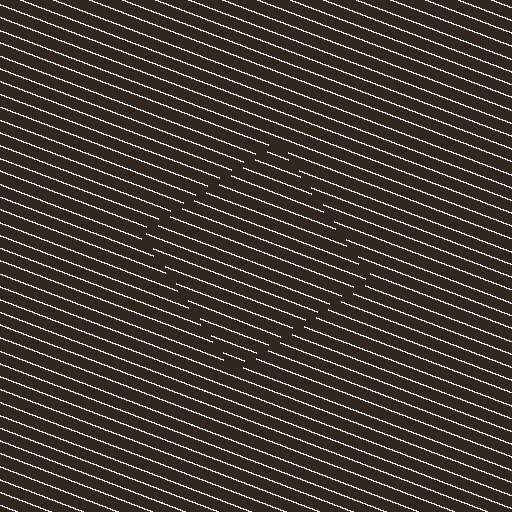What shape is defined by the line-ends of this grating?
An illusory square. The interior of the shape contains the same grating, shifted by half a period — the contour is defined by the phase discontinuity where line-ends from the inner and outer gratings abut.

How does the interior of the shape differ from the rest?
The interior of the shape contains the same grating, shifted by half a period — the contour is defined by the phase discontinuity where line-ends from the inner and outer gratings abut.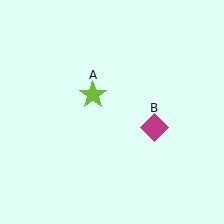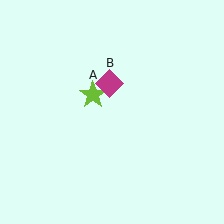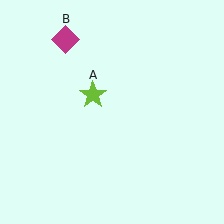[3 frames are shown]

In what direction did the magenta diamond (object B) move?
The magenta diamond (object B) moved up and to the left.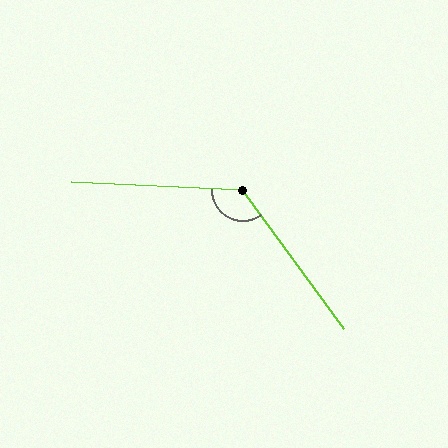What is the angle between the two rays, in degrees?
Approximately 129 degrees.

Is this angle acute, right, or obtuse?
It is obtuse.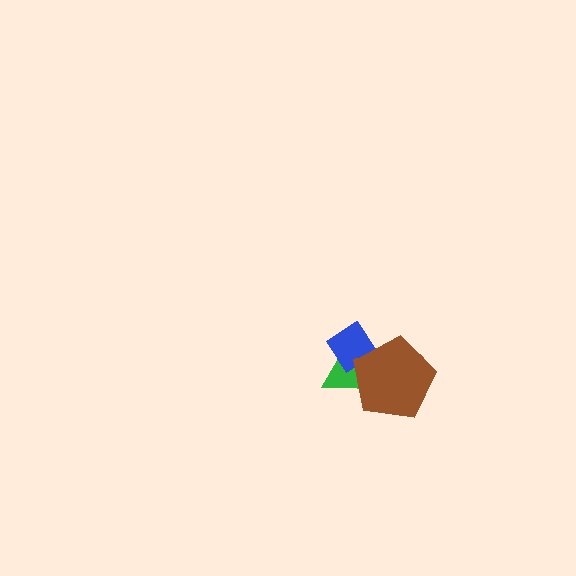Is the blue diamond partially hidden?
Yes, it is partially covered by another shape.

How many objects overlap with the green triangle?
2 objects overlap with the green triangle.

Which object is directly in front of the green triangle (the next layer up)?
The blue diamond is directly in front of the green triangle.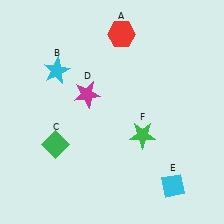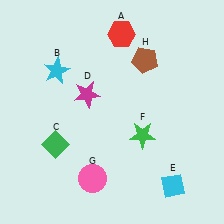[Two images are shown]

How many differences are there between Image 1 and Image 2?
There are 2 differences between the two images.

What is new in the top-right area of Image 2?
A brown pentagon (H) was added in the top-right area of Image 2.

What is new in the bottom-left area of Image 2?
A pink circle (G) was added in the bottom-left area of Image 2.